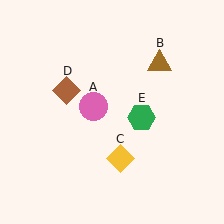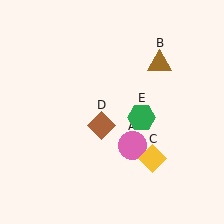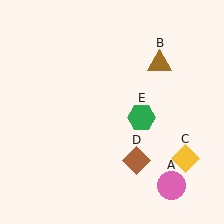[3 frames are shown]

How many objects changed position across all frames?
3 objects changed position: pink circle (object A), yellow diamond (object C), brown diamond (object D).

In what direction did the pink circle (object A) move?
The pink circle (object A) moved down and to the right.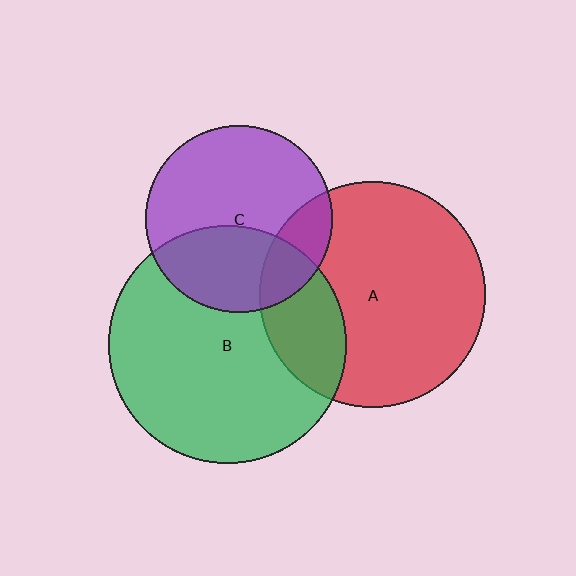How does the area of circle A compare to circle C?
Approximately 1.5 times.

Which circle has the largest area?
Circle B (green).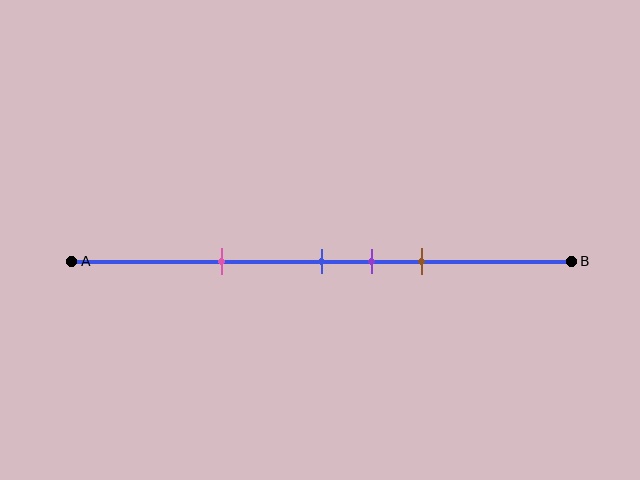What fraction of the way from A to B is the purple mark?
The purple mark is approximately 60% (0.6) of the way from A to B.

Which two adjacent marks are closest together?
The blue and purple marks are the closest adjacent pair.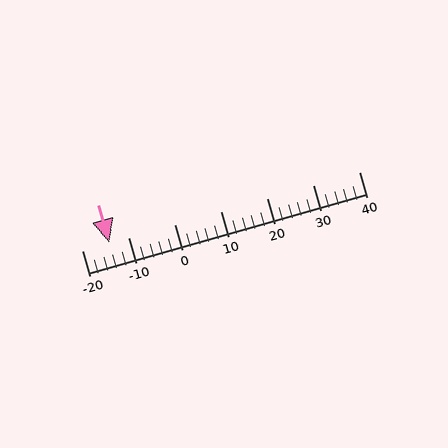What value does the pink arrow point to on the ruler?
The pink arrow points to approximately -14.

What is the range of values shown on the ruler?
The ruler shows values from -20 to 40.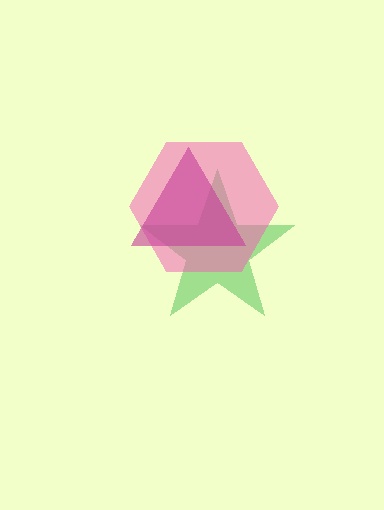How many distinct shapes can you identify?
There are 3 distinct shapes: a green star, a pink hexagon, a magenta triangle.